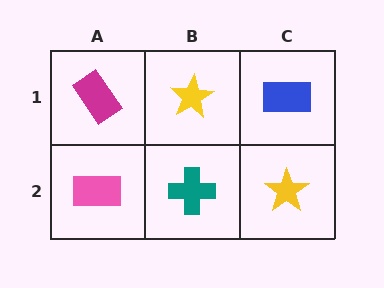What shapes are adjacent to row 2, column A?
A magenta rectangle (row 1, column A), a teal cross (row 2, column B).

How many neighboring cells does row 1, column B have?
3.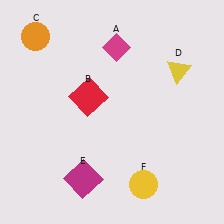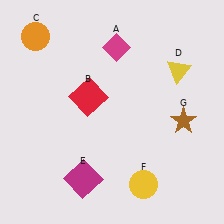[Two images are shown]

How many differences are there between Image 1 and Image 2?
There is 1 difference between the two images.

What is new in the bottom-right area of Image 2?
A brown star (G) was added in the bottom-right area of Image 2.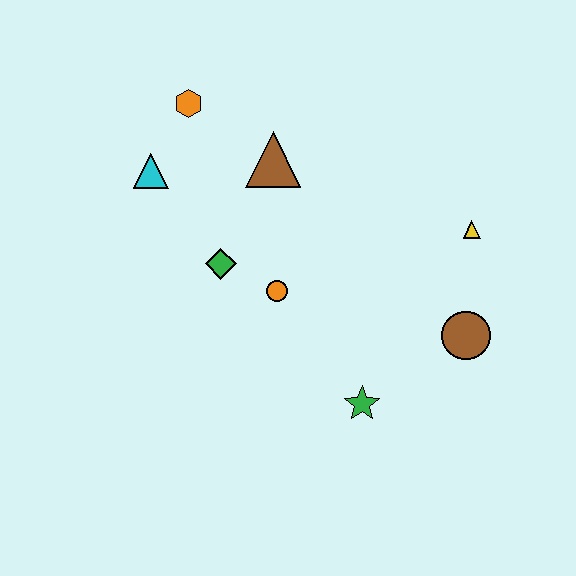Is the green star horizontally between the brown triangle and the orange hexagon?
No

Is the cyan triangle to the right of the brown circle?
No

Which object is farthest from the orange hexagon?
The brown circle is farthest from the orange hexagon.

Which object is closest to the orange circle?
The green diamond is closest to the orange circle.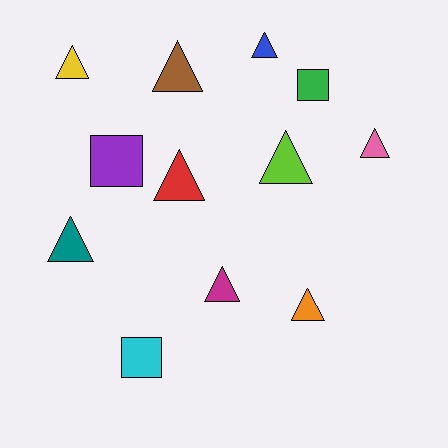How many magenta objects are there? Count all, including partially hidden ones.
There is 1 magenta object.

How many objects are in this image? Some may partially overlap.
There are 12 objects.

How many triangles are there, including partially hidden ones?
There are 9 triangles.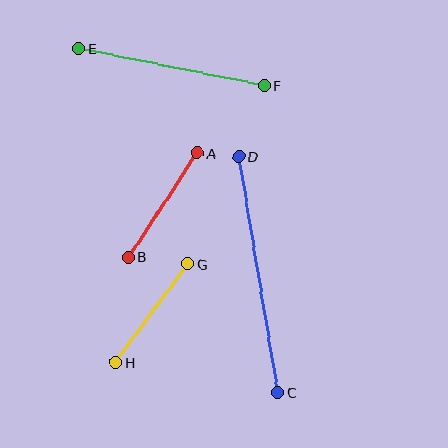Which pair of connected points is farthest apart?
Points C and D are farthest apart.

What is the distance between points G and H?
The distance is approximately 122 pixels.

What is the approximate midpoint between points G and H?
The midpoint is at approximately (152, 313) pixels.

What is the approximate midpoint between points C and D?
The midpoint is at approximately (258, 275) pixels.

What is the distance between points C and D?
The distance is approximately 239 pixels.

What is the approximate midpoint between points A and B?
The midpoint is at approximately (163, 205) pixels.